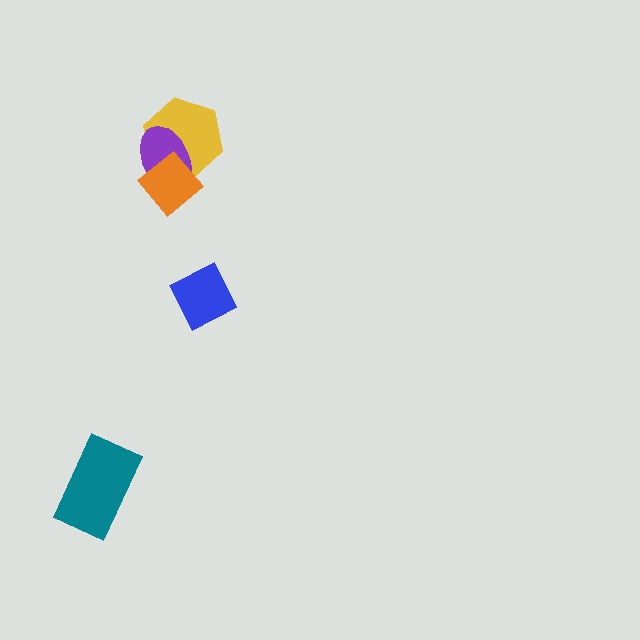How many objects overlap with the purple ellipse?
2 objects overlap with the purple ellipse.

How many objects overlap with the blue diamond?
0 objects overlap with the blue diamond.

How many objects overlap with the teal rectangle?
0 objects overlap with the teal rectangle.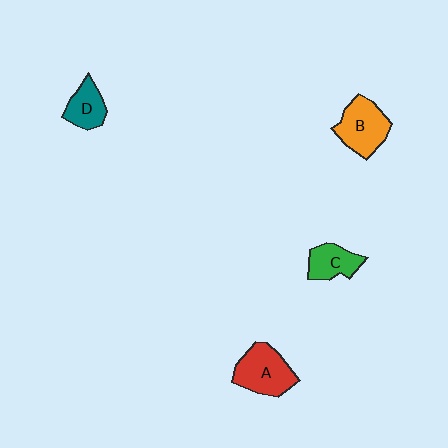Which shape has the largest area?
Shape A (red).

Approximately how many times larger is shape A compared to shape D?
Approximately 1.6 times.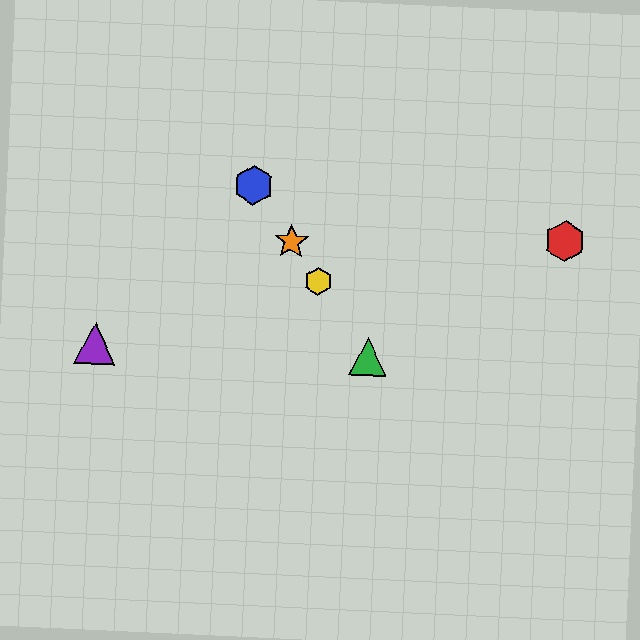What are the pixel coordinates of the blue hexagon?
The blue hexagon is at (254, 185).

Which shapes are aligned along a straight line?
The blue hexagon, the green triangle, the yellow hexagon, the orange star are aligned along a straight line.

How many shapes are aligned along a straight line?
4 shapes (the blue hexagon, the green triangle, the yellow hexagon, the orange star) are aligned along a straight line.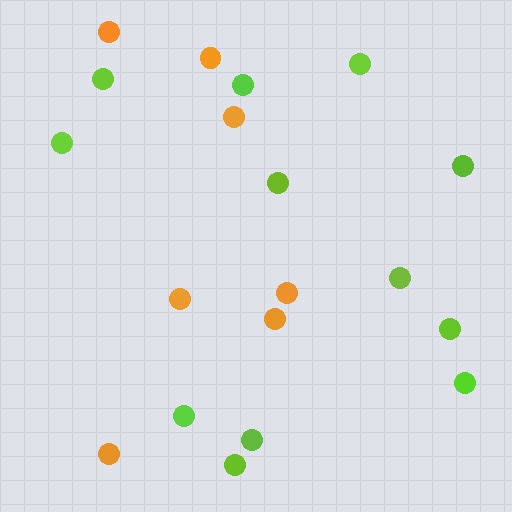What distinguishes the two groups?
There are 2 groups: one group of orange circles (7) and one group of lime circles (12).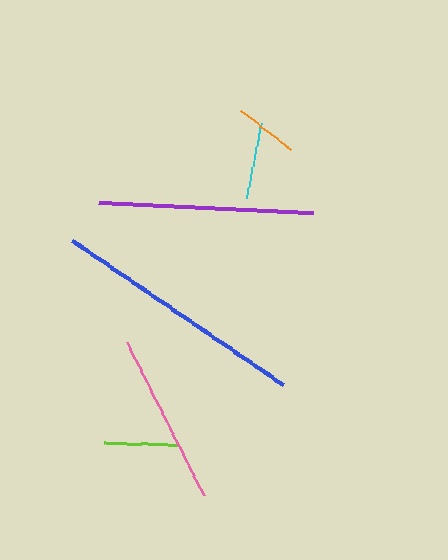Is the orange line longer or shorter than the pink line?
The pink line is longer than the orange line.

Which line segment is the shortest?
The orange line is the shortest at approximately 64 pixels.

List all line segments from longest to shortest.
From longest to shortest: blue, purple, pink, cyan, lime, orange.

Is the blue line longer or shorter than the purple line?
The blue line is longer than the purple line.